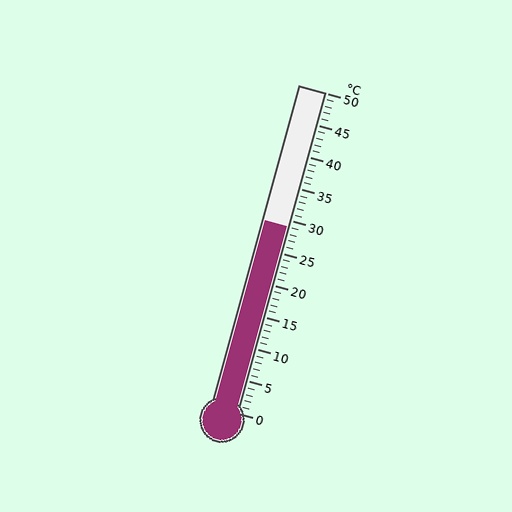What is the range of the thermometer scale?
The thermometer scale ranges from 0°C to 50°C.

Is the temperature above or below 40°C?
The temperature is below 40°C.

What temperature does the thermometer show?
The thermometer shows approximately 29°C.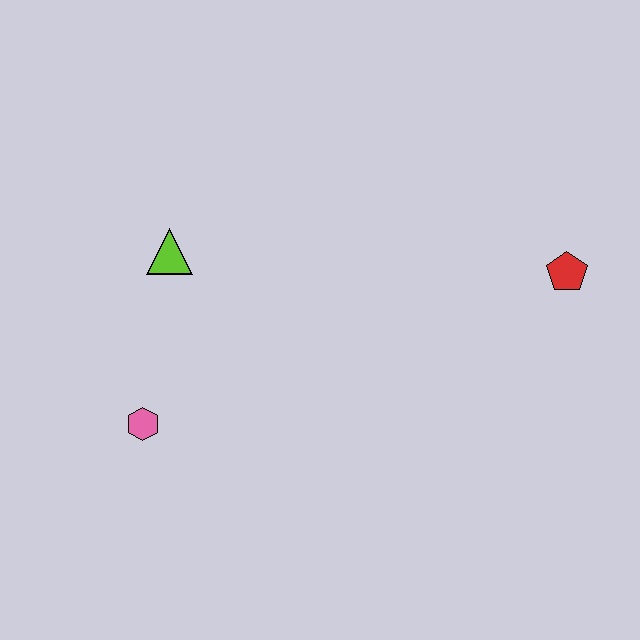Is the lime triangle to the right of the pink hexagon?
Yes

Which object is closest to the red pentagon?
The lime triangle is closest to the red pentagon.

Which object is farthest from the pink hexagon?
The red pentagon is farthest from the pink hexagon.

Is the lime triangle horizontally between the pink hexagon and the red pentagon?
Yes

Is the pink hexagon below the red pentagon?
Yes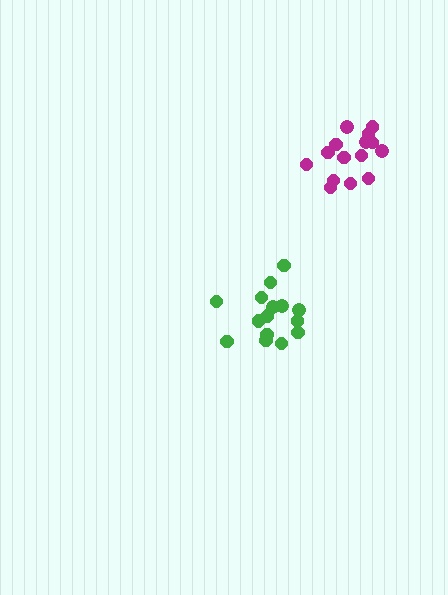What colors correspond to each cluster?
The clusters are colored: green, magenta.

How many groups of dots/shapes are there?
There are 2 groups.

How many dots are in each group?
Group 1: 15 dots, Group 2: 15 dots (30 total).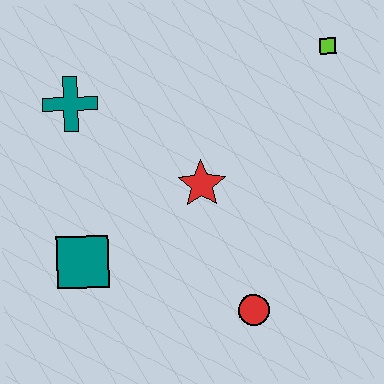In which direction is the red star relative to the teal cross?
The red star is to the right of the teal cross.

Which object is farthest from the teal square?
The lime square is farthest from the teal square.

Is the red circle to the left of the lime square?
Yes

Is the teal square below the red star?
Yes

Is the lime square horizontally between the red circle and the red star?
No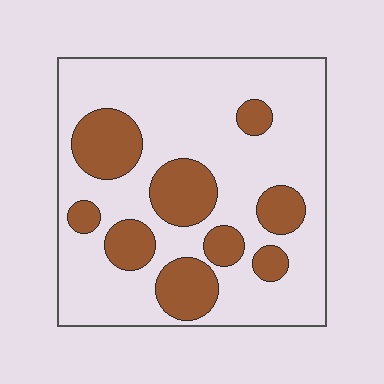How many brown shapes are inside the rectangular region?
9.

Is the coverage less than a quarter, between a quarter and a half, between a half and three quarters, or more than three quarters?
Between a quarter and a half.